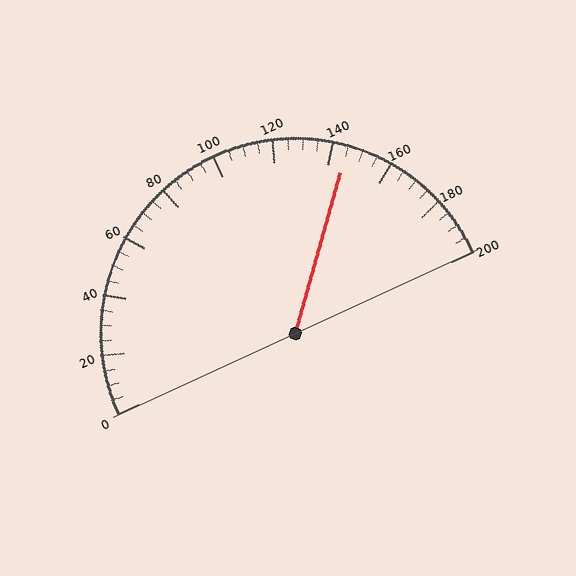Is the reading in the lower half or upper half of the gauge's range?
The reading is in the upper half of the range (0 to 200).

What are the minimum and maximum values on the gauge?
The gauge ranges from 0 to 200.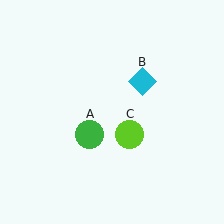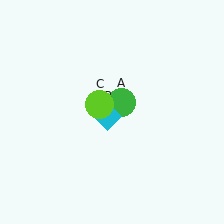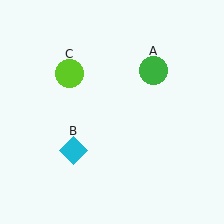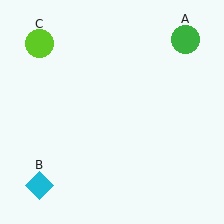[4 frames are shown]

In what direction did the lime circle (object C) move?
The lime circle (object C) moved up and to the left.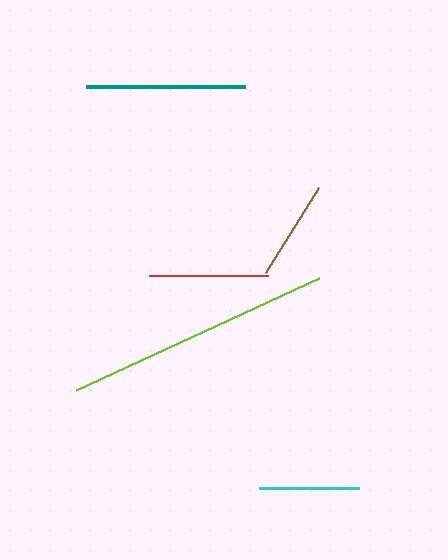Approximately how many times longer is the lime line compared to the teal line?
The lime line is approximately 1.7 times the length of the teal line.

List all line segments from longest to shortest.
From longest to shortest: lime, teal, red, brown, cyan.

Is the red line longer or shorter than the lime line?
The lime line is longer than the red line.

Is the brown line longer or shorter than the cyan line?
The brown line is longer than the cyan line.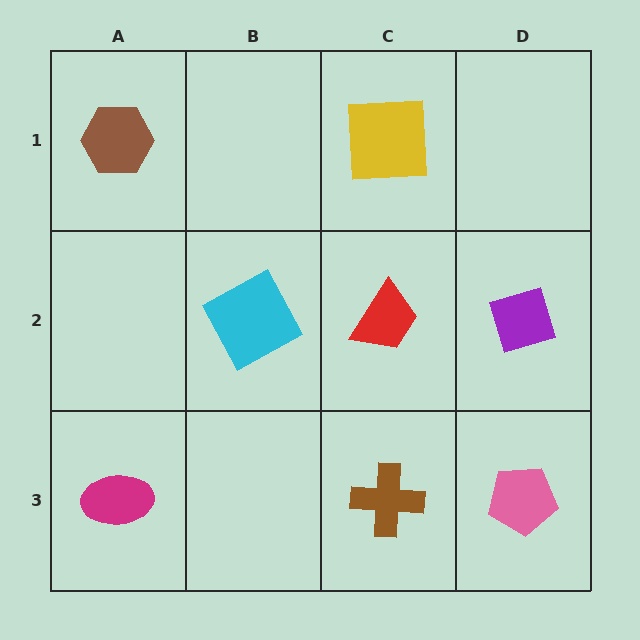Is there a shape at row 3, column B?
No, that cell is empty.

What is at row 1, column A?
A brown hexagon.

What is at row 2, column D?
A purple diamond.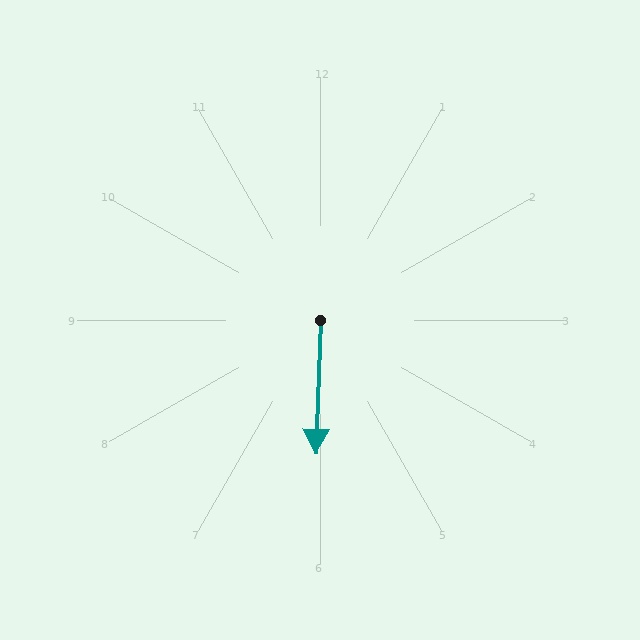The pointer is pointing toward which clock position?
Roughly 6 o'clock.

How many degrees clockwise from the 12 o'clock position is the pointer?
Approximately 182 degrees.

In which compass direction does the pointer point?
South.